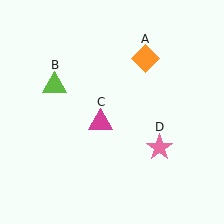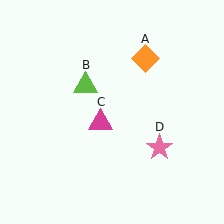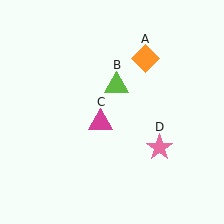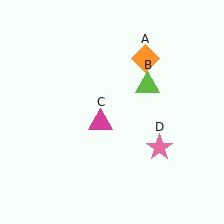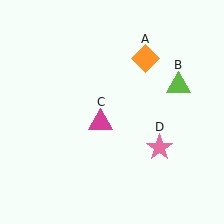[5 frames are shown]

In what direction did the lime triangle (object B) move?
The lime triangle (object B) moved right.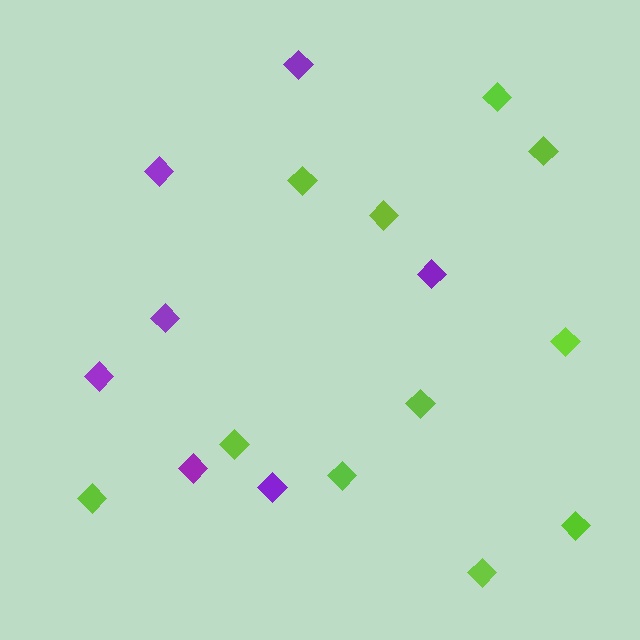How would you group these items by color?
There are 2 groups: one group of purple diamonds (7) and one group of lime diamonds (11).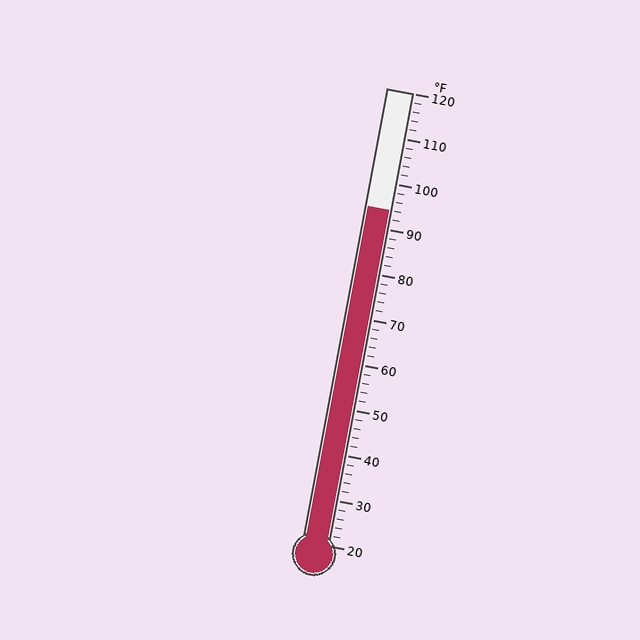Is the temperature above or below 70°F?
The temperature is above 70°F.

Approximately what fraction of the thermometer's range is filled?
The thermometer is filled to approximately 75% of its range.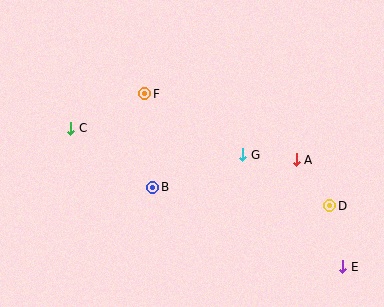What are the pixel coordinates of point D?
Point D is at (330, 206).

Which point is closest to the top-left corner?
Point C is closest to the top-left corner.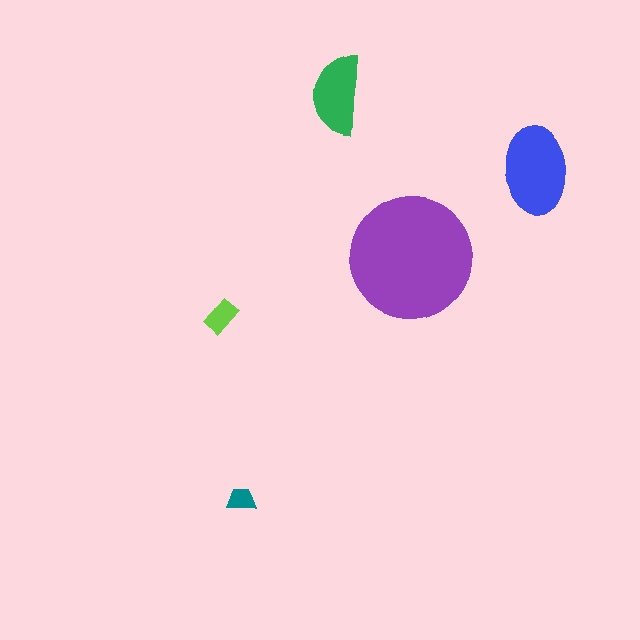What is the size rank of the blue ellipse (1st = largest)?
2nd.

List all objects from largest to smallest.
The purple circle, the blue ellipse, the green semicircle, the lime rectangle, the teal trapezoid.